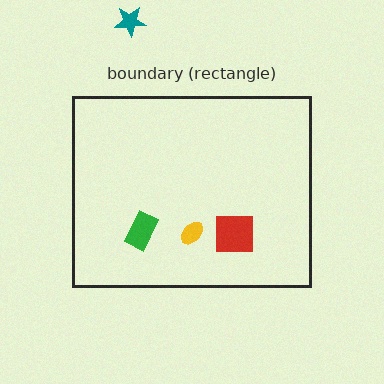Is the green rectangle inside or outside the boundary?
Inside.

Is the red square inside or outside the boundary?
Inside.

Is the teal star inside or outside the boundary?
Outside.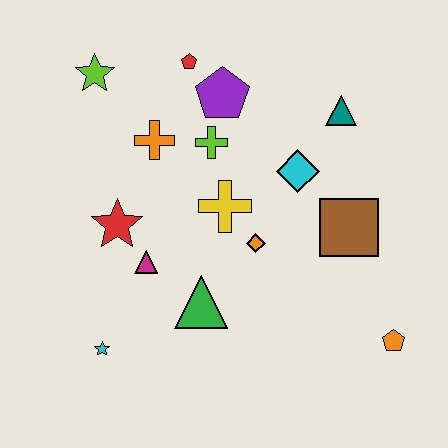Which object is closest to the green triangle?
The magenta triangle is closest to the green triangle.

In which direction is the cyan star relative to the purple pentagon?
The cyan star is below the purple pentagon.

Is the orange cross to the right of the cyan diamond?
No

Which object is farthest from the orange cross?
The orange pentagon is farthest from the orange cross.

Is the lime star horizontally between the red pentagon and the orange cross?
No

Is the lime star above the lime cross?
Yes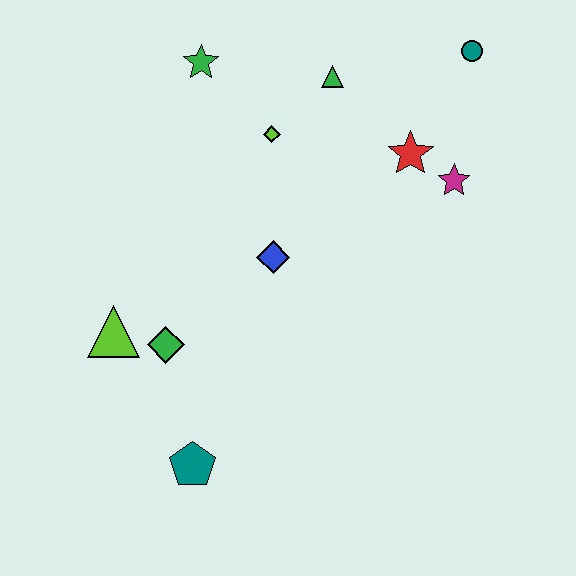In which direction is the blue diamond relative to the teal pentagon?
The blue diamond is above the teal pentagon.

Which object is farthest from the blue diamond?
The teal circle is farthest from the blue diamond.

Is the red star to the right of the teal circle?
No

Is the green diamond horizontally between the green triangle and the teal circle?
No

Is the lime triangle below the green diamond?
No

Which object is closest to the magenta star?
The red star is closest to the magenta star.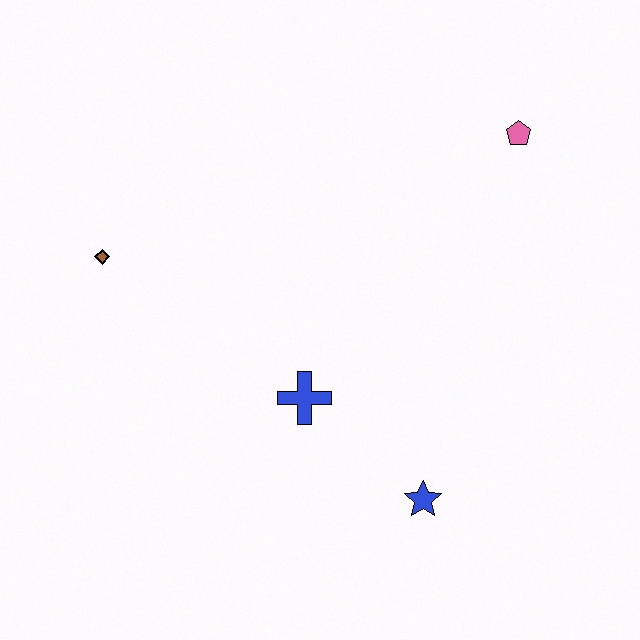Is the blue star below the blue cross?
Yes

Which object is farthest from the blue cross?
The pink pentagon is farthest from the blue cross.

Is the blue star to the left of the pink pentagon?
Yes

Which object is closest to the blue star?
The blue cross is closest to the blue star.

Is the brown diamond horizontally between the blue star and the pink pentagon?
No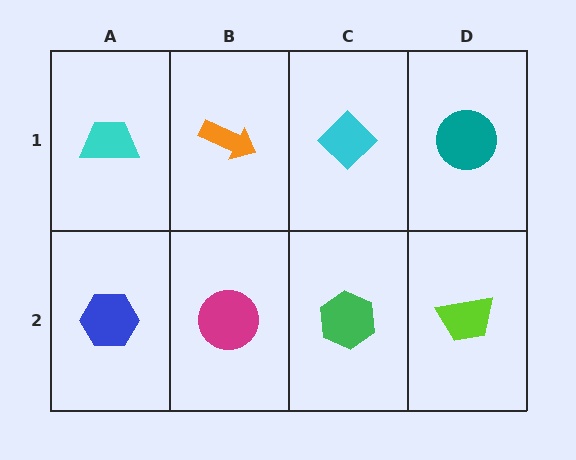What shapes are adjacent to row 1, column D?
A lime trapezoid (row 2, column D), a cyan diamond (row 1, column C).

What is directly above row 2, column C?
A cyan diamond.